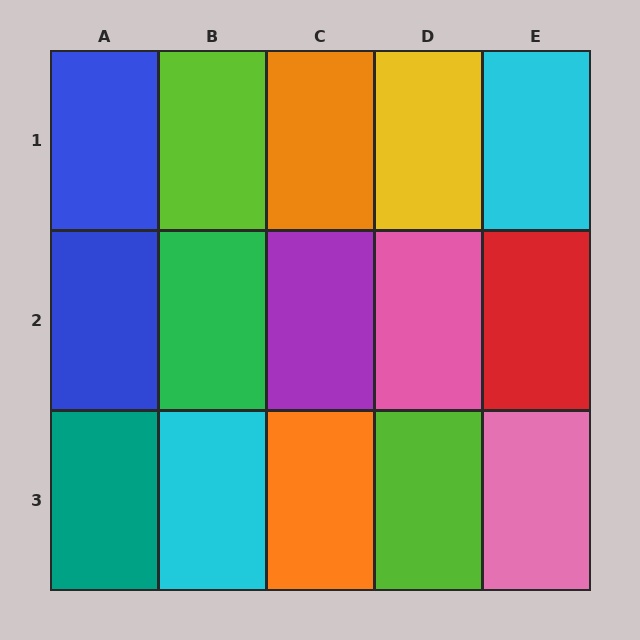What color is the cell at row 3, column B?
Cyan.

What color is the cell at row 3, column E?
Pink.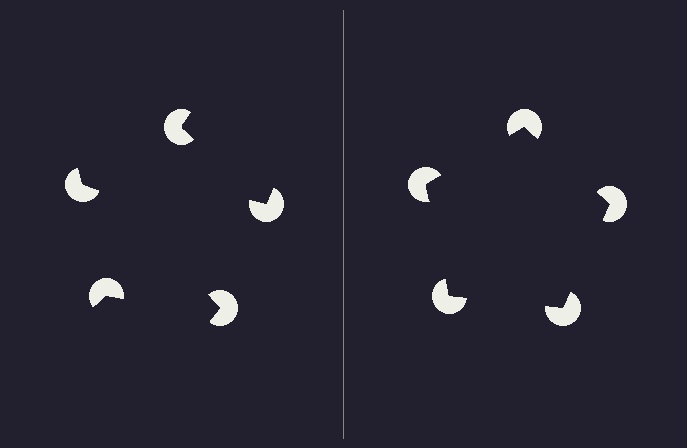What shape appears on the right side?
An illusory pentagon.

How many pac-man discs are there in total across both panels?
10 — 5 on each side.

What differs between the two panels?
The pac-man discs are positioned identically on both sides; only the wedge orientations differ. On the right they align to a pentagon; on the left they are misaligned.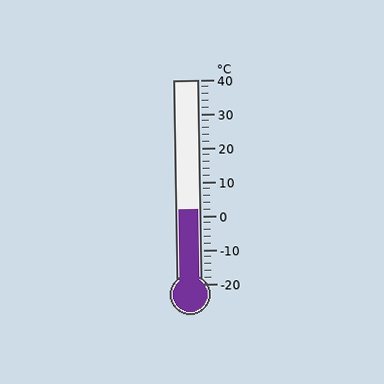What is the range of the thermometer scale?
The thermometer scale ranges from -20°C to 40°C.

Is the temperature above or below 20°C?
The temperature is below 20°C.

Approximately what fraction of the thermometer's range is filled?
The thermometer is filled to approximately 35% of its range.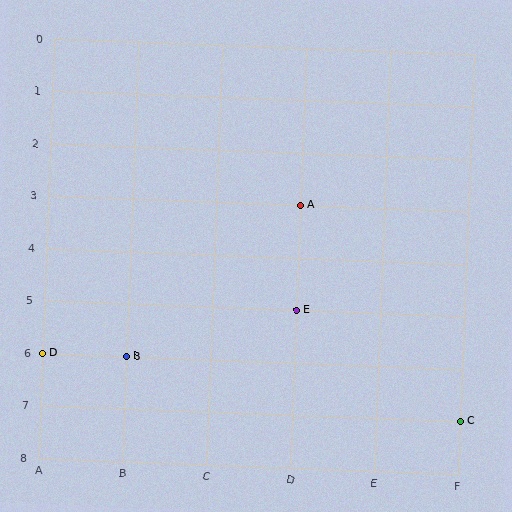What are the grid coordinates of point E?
Point E is at grid coordinates (D, 5).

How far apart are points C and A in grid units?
Points C and A are 2 columns and 4 rows apart (about 4.5 grid units diagonally).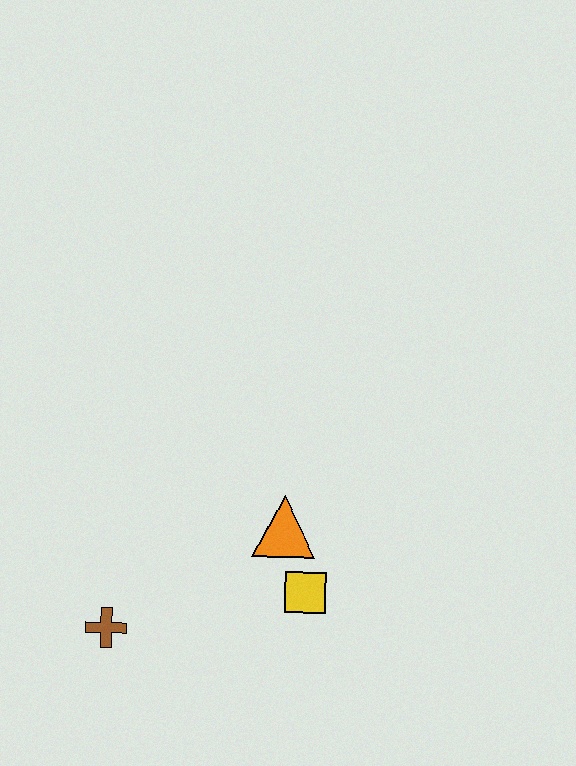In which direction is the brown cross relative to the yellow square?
The brown cross is to the left of the yellow square.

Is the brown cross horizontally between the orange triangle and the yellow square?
No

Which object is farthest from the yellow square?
The brown cross is farthest from the yellow square.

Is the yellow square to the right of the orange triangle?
Yes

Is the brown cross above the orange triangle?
No